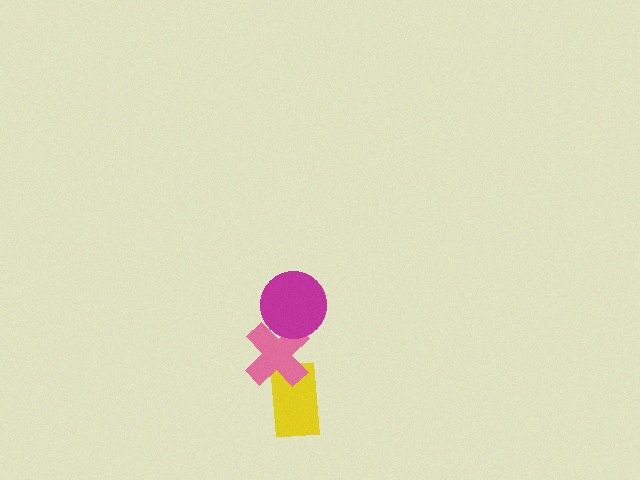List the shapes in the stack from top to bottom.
From top to bottom: the magenta circle, the pink cross, the yellow rectangle.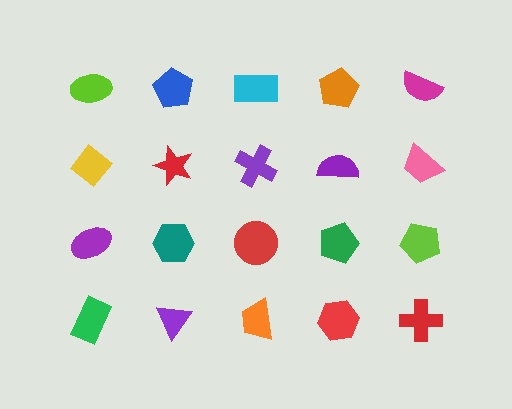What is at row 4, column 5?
A red cross.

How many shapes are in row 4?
5 shapes.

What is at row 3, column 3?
A red circle.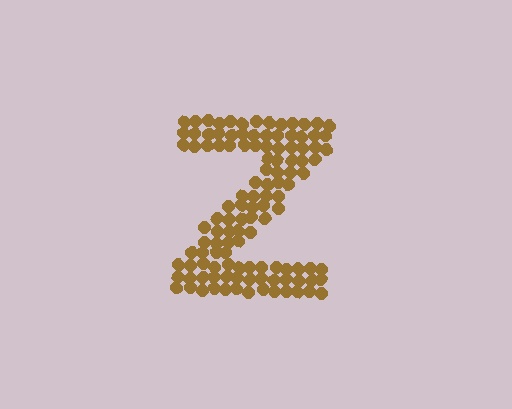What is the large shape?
The large shape is the letter Z.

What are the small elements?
The small elements are circles.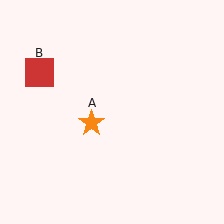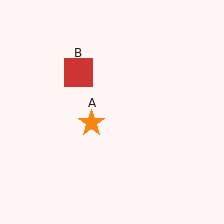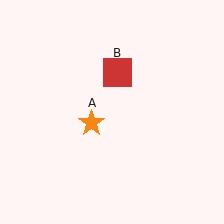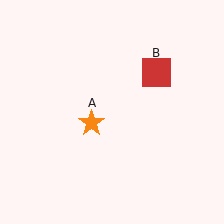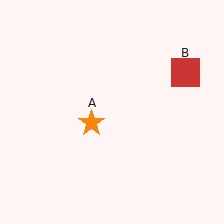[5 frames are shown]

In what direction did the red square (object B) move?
The red square (object B) moved right.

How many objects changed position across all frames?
1 object changed position: red square (object B).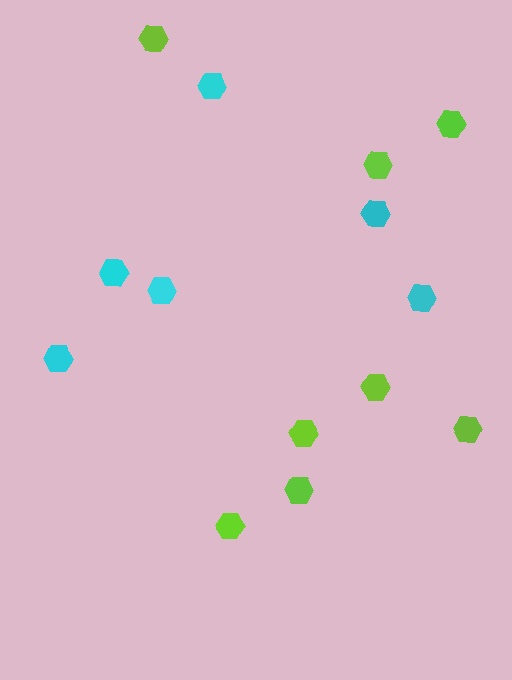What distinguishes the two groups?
There are 2 groups: one group of cyan hexagons (6) and one group of lime hexagons (8).